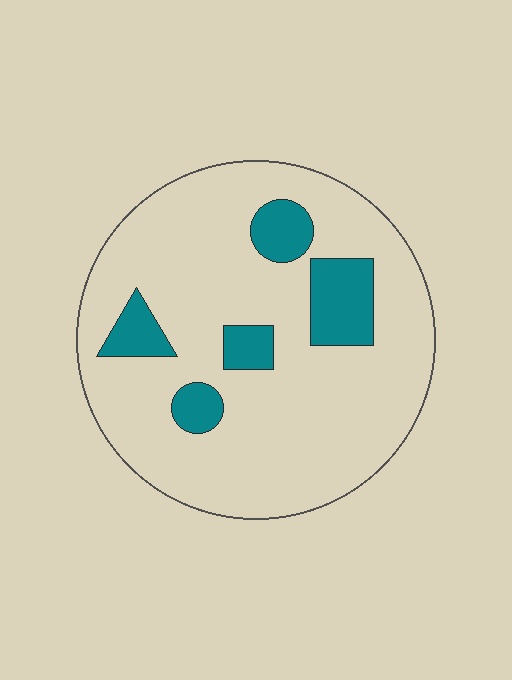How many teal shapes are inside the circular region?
5.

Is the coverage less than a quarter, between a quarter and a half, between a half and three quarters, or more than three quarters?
Less than a quarter.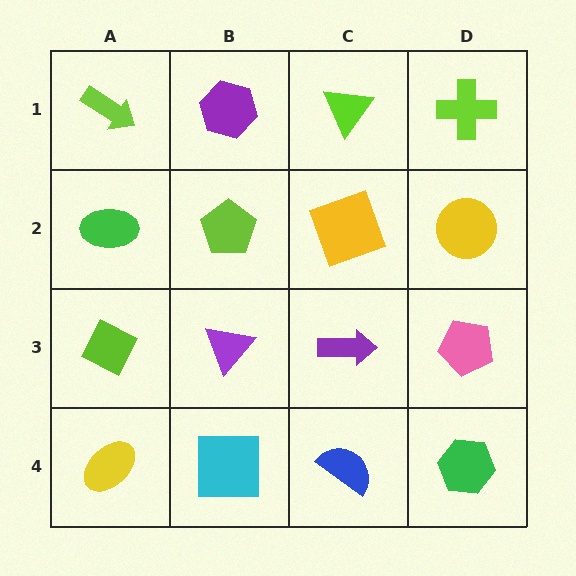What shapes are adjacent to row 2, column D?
A lime cross (row 1, column D), a pink pentagon (row 3, column D), a yellow square (row 2, column C).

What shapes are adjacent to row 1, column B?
A lime pentagon (row 2, column B), a lime arrow (row 1, column A), a lime triangle (row 1, column C).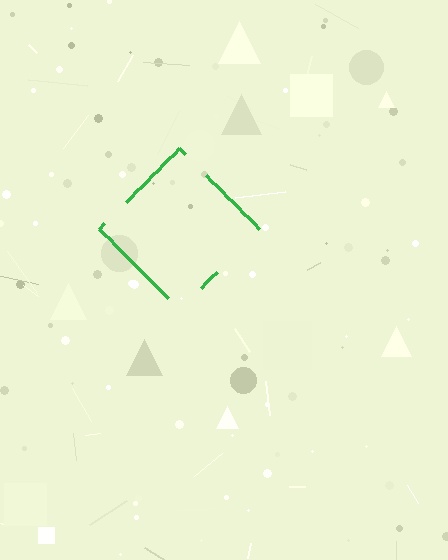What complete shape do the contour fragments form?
The contour fragments form a diamond.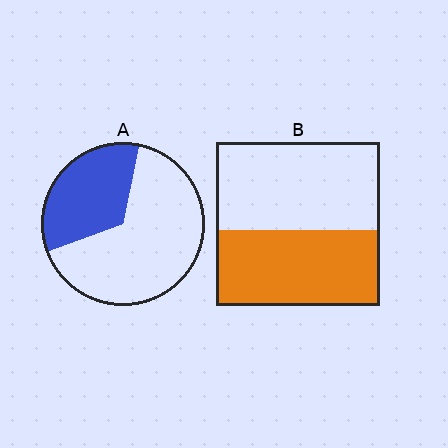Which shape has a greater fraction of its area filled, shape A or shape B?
Shape B.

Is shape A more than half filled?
No.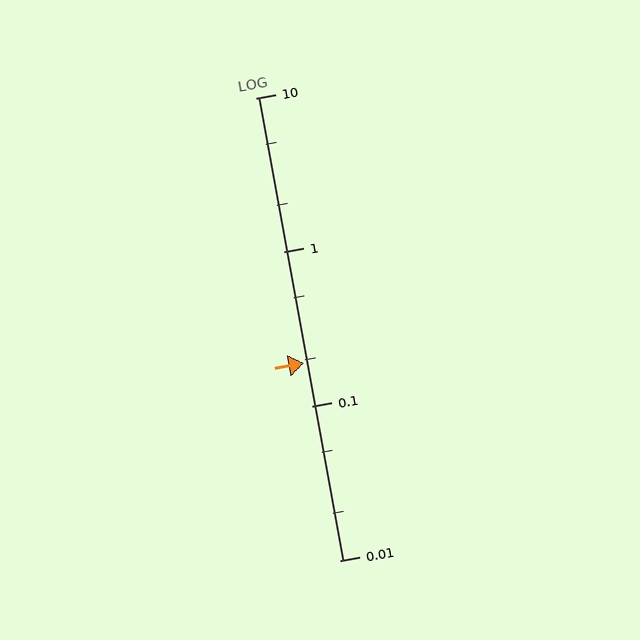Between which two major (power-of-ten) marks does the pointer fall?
The pointer is between 0.1 and 1.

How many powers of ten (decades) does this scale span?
The scale spans 3 decades, from 0.01 to 10.